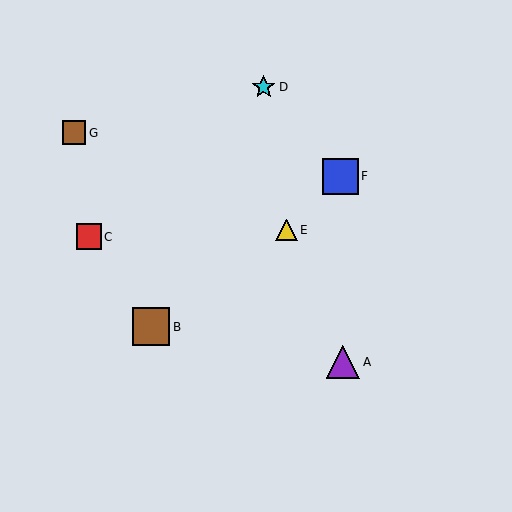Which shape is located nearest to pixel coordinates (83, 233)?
The red square (labeled C) at (89, 237) is nearest to that location.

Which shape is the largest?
The brown square (labeled B) is the largest.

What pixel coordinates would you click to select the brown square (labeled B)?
Click at (151, 327) to select the brown square B.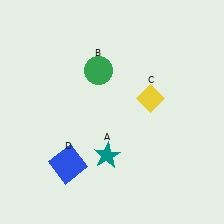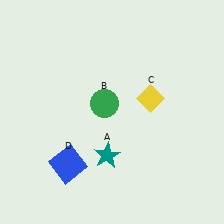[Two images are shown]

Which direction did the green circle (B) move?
The green circle (B) moved down.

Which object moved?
The green circle (B) moved down.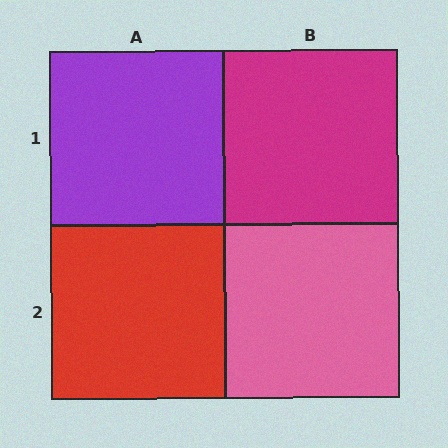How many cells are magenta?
1 cell is magenta.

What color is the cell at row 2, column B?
Pink.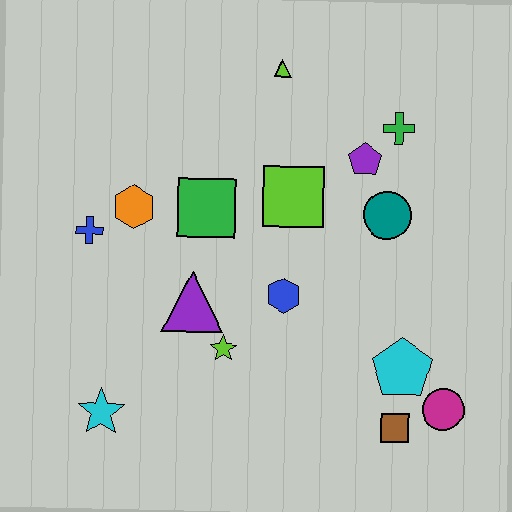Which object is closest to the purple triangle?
The lime star is closest to the purple triangle.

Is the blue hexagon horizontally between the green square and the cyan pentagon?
Yes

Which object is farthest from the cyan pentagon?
The blue cross is farthest from the cyan pentagon.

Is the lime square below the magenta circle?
No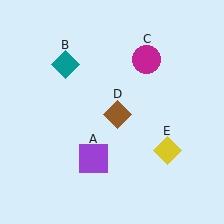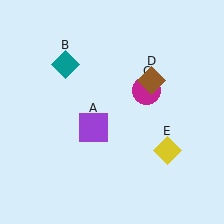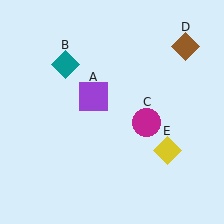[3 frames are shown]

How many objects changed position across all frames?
3 objects changed position: purple square (object A), magenta circle (object C), brown diamond (object D).